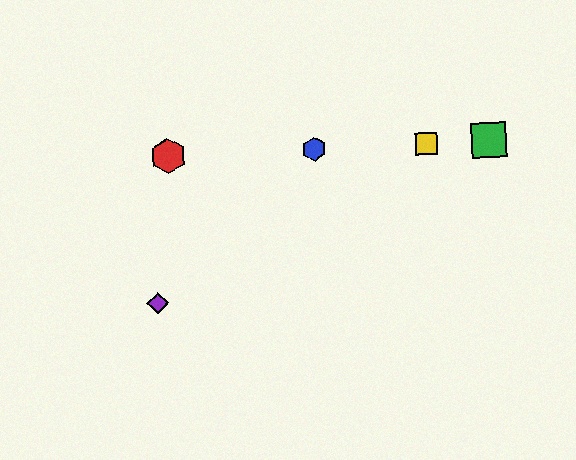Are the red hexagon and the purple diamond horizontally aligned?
No, the red hexagon is at y≈156 and the purple diamond is at y≈303.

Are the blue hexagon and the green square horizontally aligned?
Yes, both are at y≈149.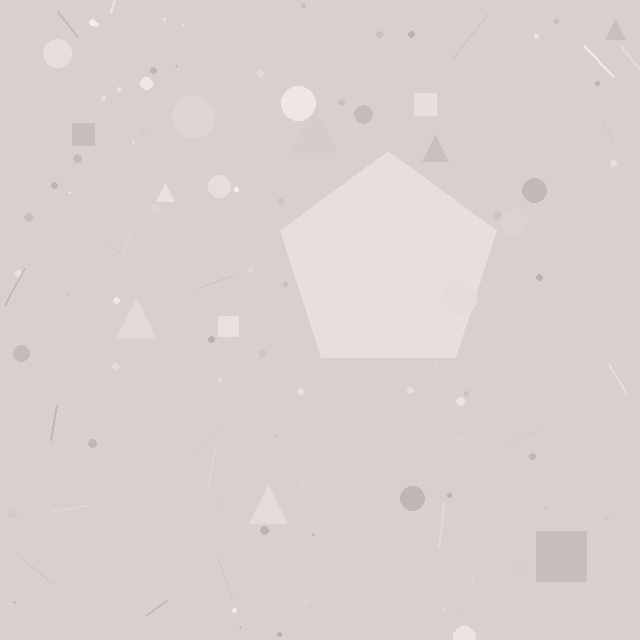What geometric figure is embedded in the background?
A pentagon is embedded in the background.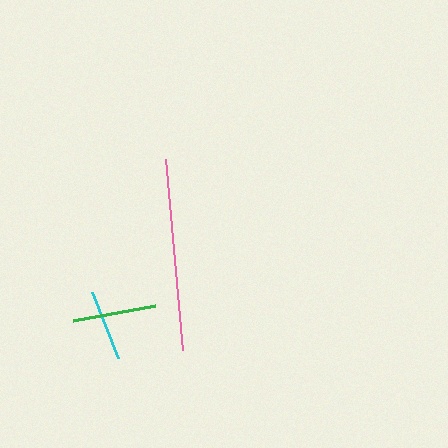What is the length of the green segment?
The green segment is approximately 83 pixels long.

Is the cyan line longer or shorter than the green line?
The green line is longer than the cyan line.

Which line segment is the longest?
The pink line is the longest at approximately 191 pixels.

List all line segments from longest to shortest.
From longest to shortest: pink, green, cyan.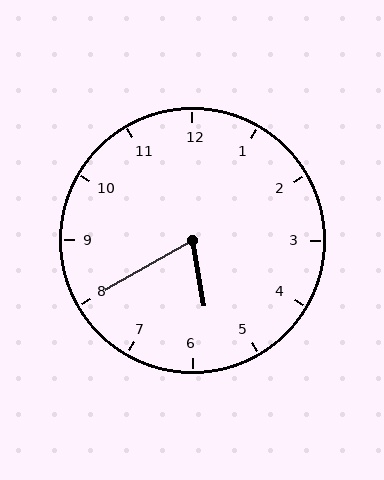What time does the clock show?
5:40.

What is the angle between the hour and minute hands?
Approximately 70 degrees.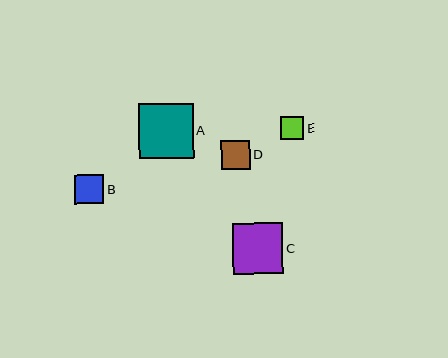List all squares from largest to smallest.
From largest to smallest: A, C, B, D, E.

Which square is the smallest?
Square E is the smallest with a size of approximately 23 pixels.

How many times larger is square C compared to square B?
Square C is approximately 1.7 times the size of square B.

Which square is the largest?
Square A is the largest with a size of approximately 55 pixels.